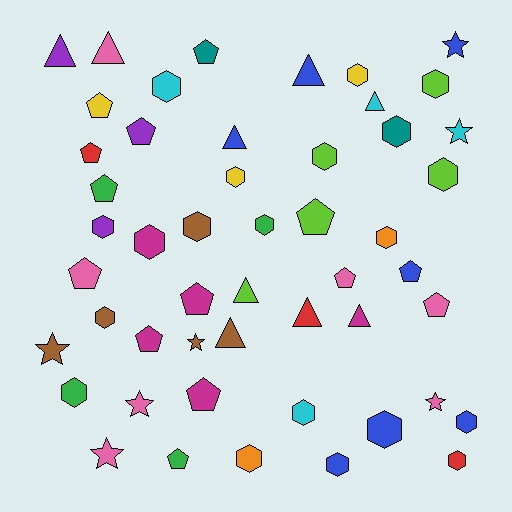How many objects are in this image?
There are 50 objects.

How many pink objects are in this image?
There are 7 pink objects.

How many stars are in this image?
There are 7 stars.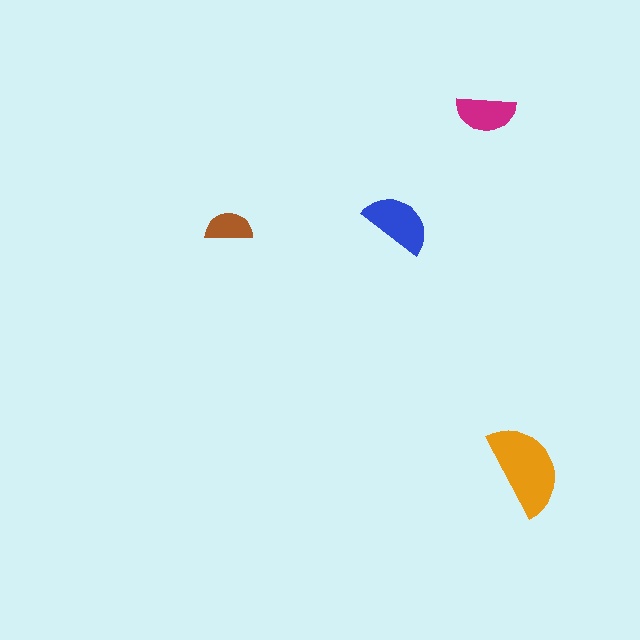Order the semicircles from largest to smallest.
the orange one, the blue one, the magenta one, the brown one.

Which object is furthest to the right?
The orange semicircle is rightmost.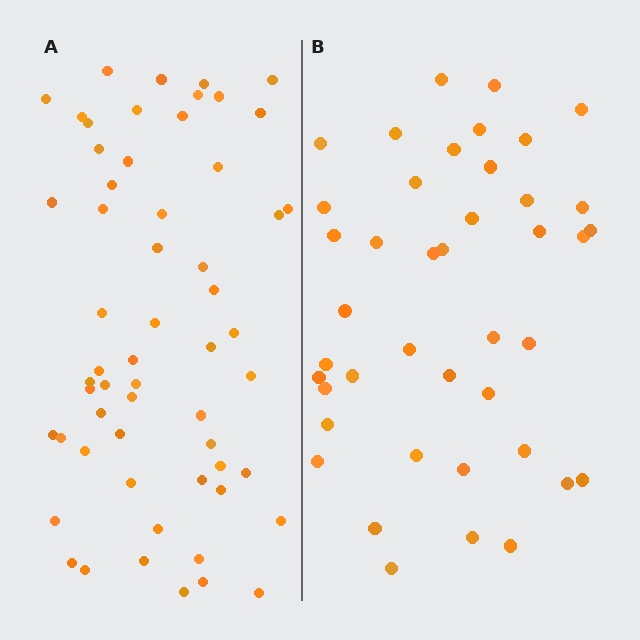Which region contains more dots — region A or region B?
Region A (the left region) has more dots.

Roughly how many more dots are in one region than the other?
Region A has approximately 15 more dots than region B.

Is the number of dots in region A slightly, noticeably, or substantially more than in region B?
Region A has noticeably more, but not dramatically so. The ratio is roughly 1.4 to 1.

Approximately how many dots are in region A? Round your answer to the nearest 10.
About 60 dots. (The exact count is 58, which rounds to 60.)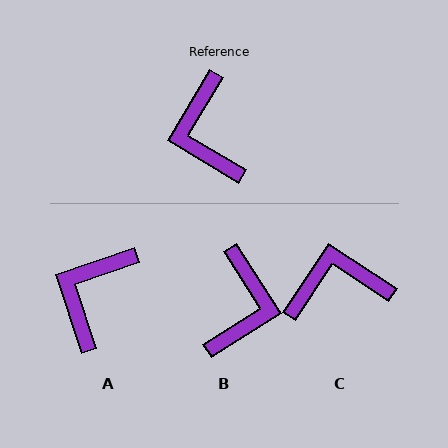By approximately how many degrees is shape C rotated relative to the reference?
Approximately 92 degrees clockwise.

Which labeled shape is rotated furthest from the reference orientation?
B, about 153 degrees away.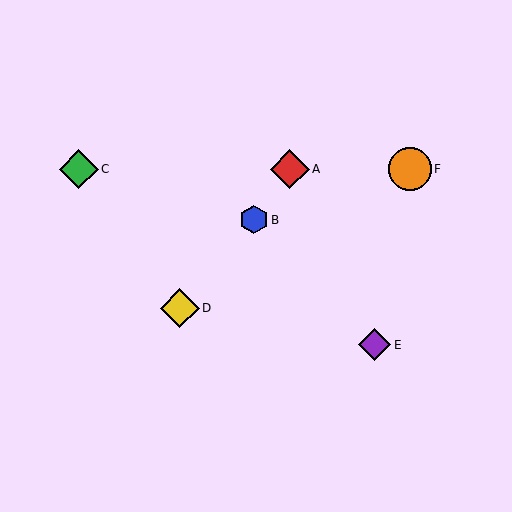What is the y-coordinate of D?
Object D is at y≈308.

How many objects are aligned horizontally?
3 objects (A, C, F) are aligned horizontally.